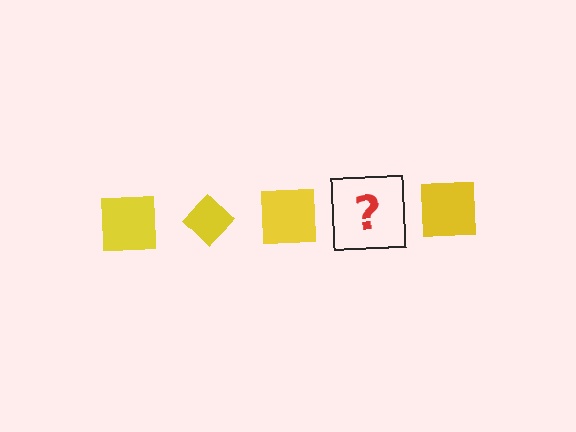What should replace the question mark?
The question mark should be replaced with a yellow diamond.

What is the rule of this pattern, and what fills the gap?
The rule is that the pattern cycles through square, diamond shapes in yellow. The gap should be filled with a yellow diamond.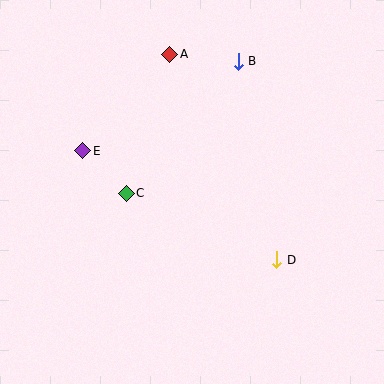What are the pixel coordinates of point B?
Point B is at (238, 61).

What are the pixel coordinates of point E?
Point E is at (83, 151).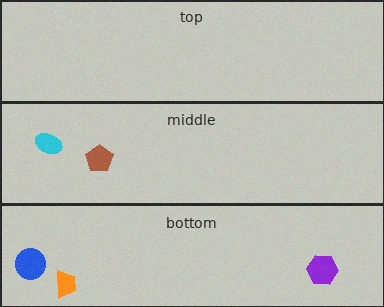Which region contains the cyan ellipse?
The middle region.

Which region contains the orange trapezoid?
The bottom region.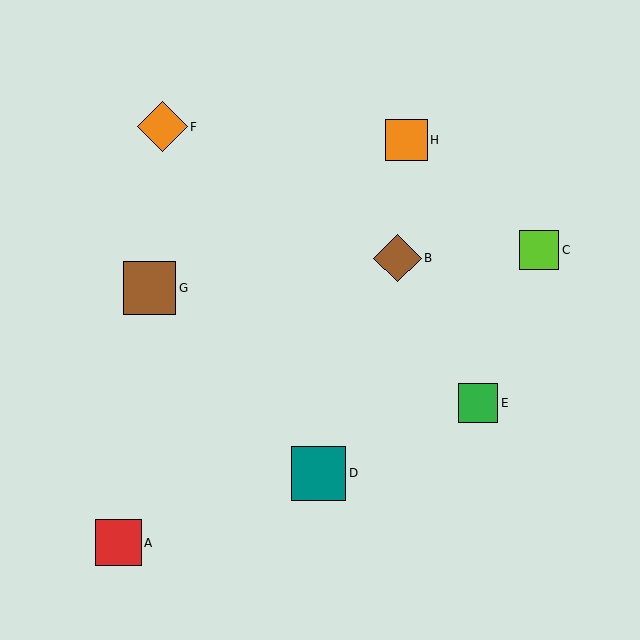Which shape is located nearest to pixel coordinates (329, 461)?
The teal square (labeled D) at (319, 473) is nearest to that location.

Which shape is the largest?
The teal square (labeled D) is the largest.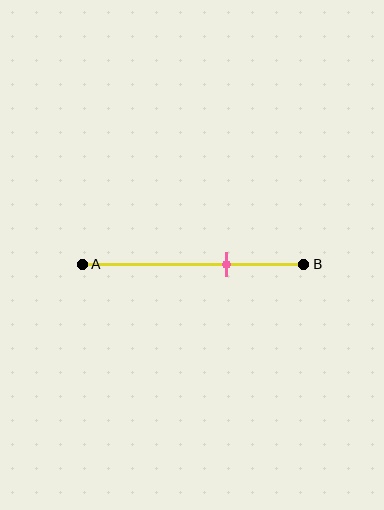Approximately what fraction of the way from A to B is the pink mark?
The pink mark is approximately 65% of the way from A to B.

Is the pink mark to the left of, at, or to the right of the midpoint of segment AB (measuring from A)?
The pink mark is to the right of the midpoint of segment AB.